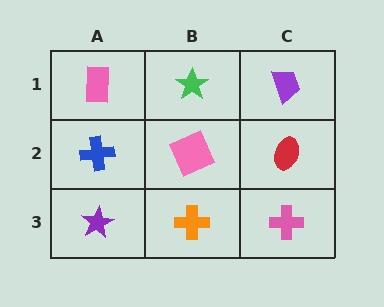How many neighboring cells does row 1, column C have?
2.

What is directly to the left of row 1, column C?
A green star.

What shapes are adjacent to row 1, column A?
A blue cross (row 2, column A), a green star (row 1, column B).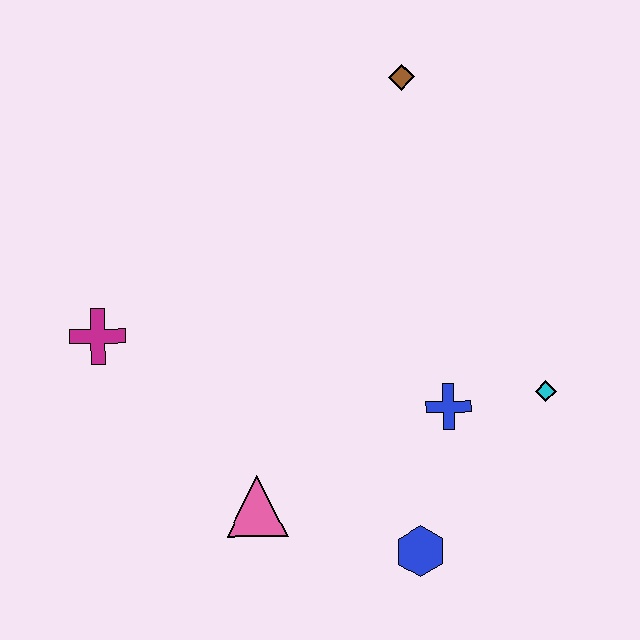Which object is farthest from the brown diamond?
The blue hexagon is farthest from the brown diamond.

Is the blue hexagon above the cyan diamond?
No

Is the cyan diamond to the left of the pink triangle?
No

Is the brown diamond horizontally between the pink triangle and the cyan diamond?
Yes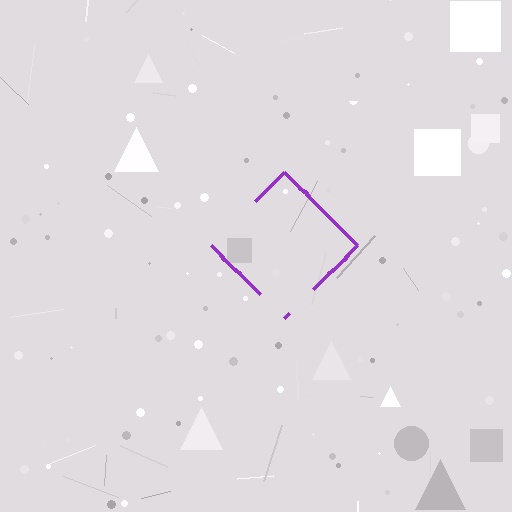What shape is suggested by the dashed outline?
The dashed outline suggests a diamond.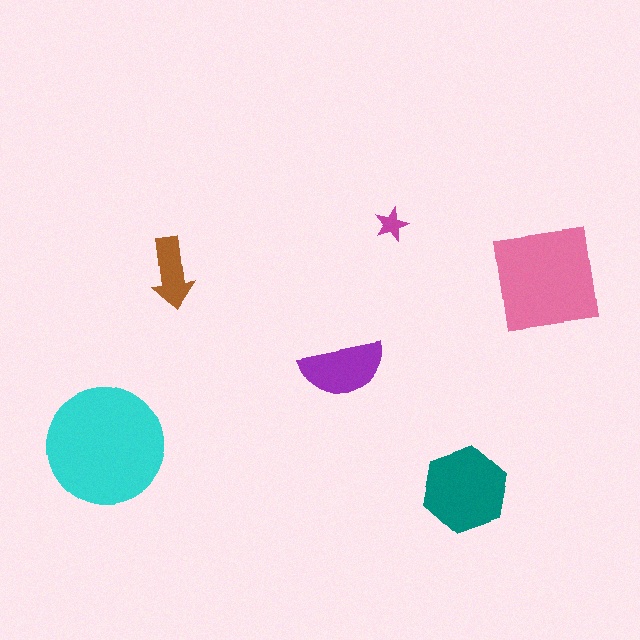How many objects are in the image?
There are 6 objects in the image.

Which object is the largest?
The cyan circle.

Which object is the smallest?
The magenta star.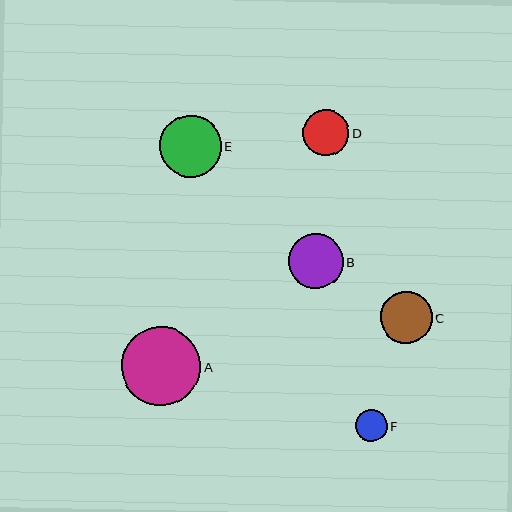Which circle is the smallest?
Circle F is the smallest with a size of approximately 32 pixels.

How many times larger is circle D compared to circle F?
Circle D is approximately 1.4 times the size of circle F.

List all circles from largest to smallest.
From largest to smallest: A, E, B, C, D, F.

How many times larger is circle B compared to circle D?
Circle B is approximately 1.2 times the size of circle D.